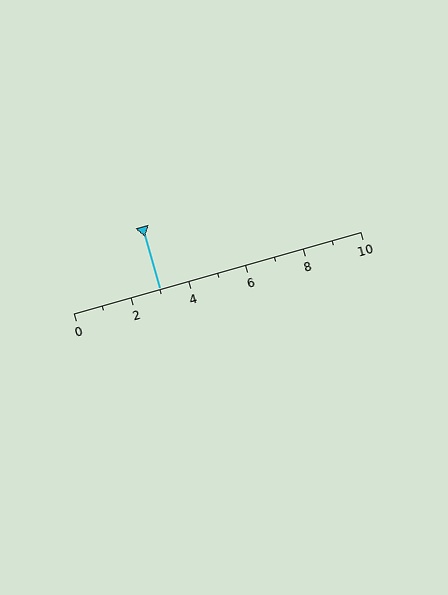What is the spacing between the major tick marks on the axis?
The major ticks are spaced 2 apart.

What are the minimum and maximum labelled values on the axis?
The axis runs from 0 to 10.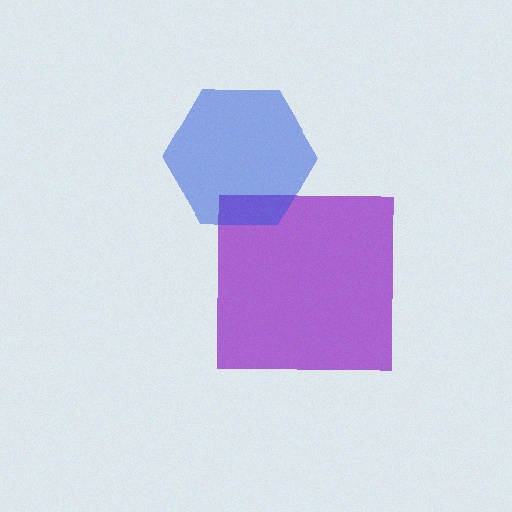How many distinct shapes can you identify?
There are 2 distinct shapes: a purple square, a blue hexagon.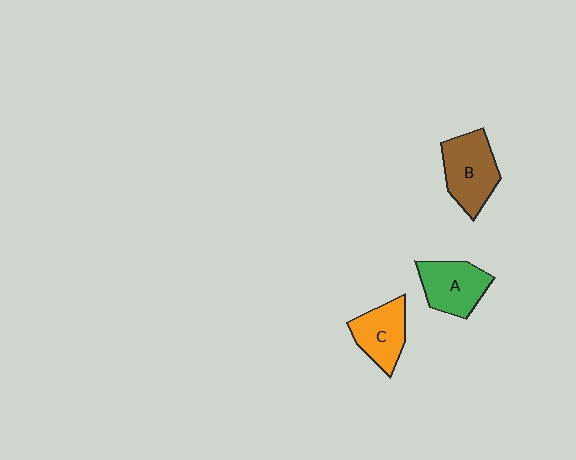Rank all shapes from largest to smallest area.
From largest to smallest: B (brown), A (green), C (orange).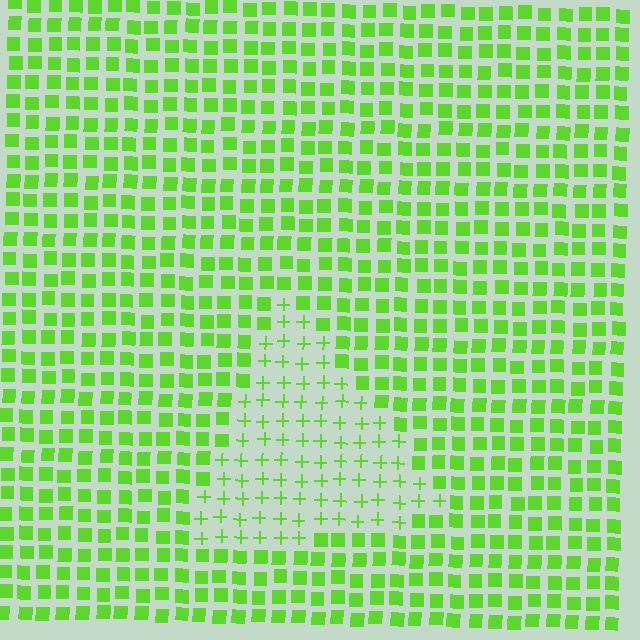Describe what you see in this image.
The image is filled with small lime elements arranged in a uniform grid. A triangle-shaped region contains plus signs, while the surrounding area contains squares. The boundary is defined purely by the change in element shape.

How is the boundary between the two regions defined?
The boundary is defined by a change in element shape: plus signs inside vs. squares outside. All elements share the same color and spacing.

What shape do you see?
I see a triangle.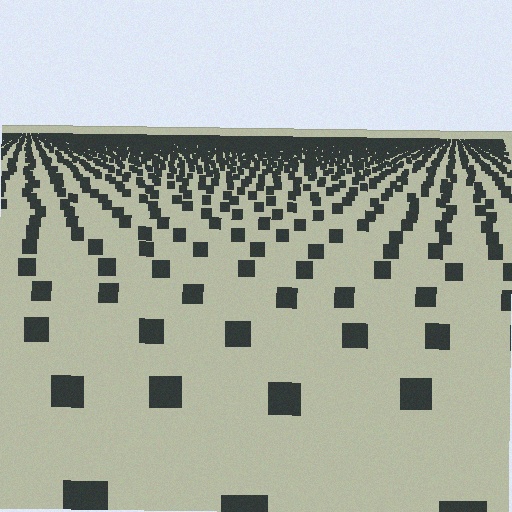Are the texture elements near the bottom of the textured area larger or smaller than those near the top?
Larger. Near the bottom, elements are closer to the viewer and appear at a bigger on-screen size.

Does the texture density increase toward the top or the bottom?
Density increases toward the top.